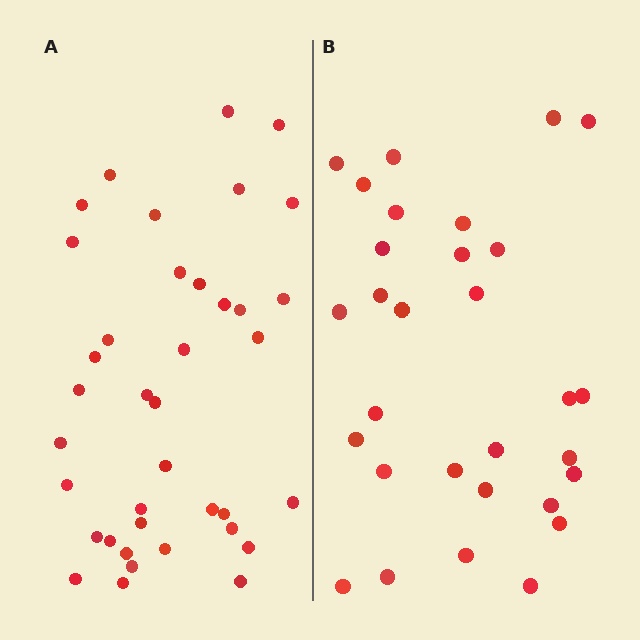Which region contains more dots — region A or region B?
Region A (the left region) has more dots.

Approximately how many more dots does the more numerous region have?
Region A has roughly 8 or so more dots than region B.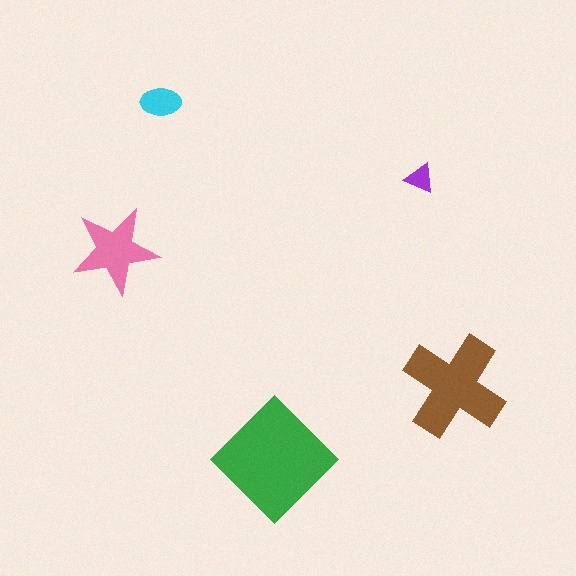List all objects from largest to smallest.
The green diamond, the brown cross, the pink star, the cyan ellipse, the purple triangle.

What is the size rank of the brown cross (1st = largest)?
2nd.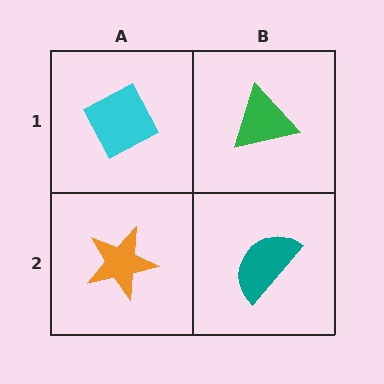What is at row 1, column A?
A cyan diamond.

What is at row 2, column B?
A teal semicircle.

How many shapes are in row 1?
2 shapes.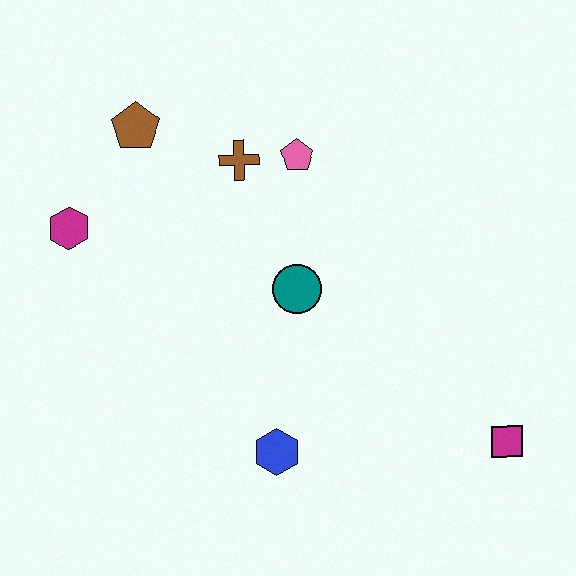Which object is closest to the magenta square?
The blue hexagon is closest to the magenta square.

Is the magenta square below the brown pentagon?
Yes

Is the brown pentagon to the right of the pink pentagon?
No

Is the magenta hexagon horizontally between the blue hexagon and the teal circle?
No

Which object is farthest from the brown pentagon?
The magenta square is farthest from the brown pentagon.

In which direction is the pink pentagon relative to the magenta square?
The pink pentagon is above the magenta square.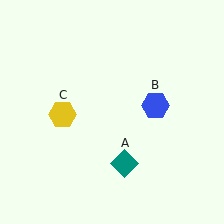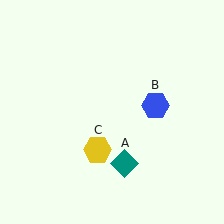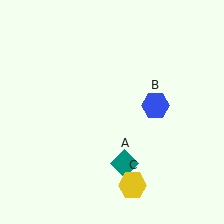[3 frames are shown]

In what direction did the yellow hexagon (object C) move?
The yellow hexagon (object C) moved down and to the right.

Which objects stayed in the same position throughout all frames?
Teal diamond (object A) and blue hexagon (object B) remained stationary.